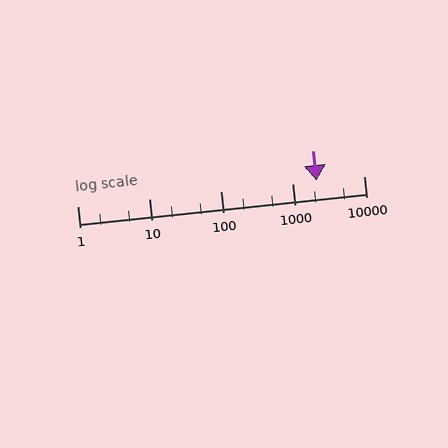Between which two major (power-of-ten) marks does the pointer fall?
The pointer is between 1000 and 10000.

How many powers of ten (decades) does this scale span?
The scale spans 4 decades, from 1 to 10000.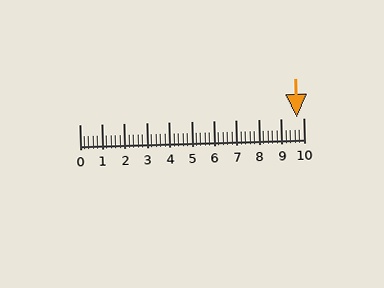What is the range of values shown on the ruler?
The ruler shows values from 0 to 10.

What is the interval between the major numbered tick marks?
The major tick marks are spaced 1 units apart.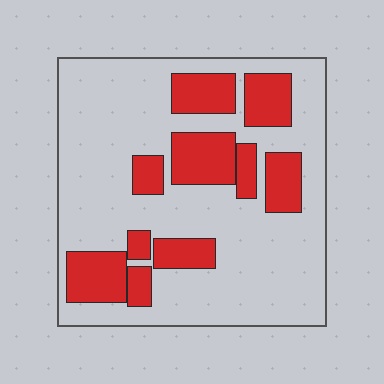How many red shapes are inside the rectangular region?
10.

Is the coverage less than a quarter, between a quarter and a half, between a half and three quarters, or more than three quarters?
Between a quarter and a half.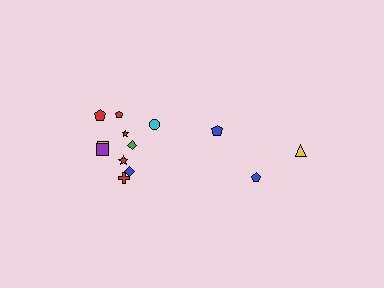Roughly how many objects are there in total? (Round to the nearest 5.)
Roughly 15 objects in total.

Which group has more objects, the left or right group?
The left group.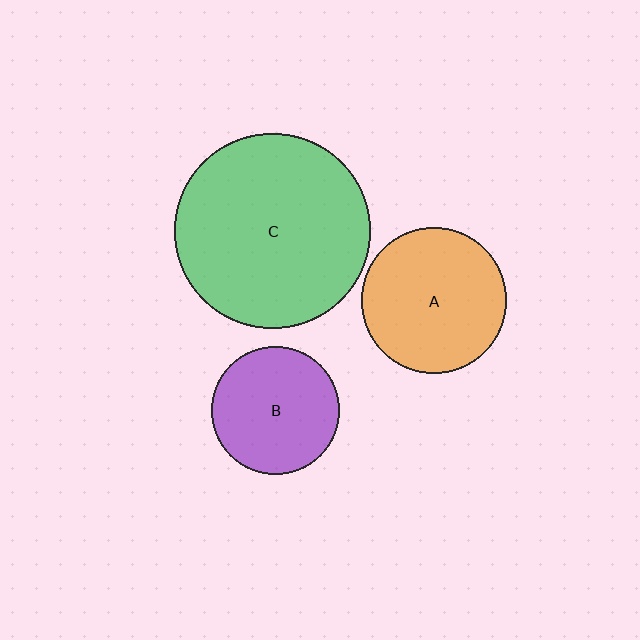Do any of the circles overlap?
No, none of the circles overlap.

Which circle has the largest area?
Circle C (green).